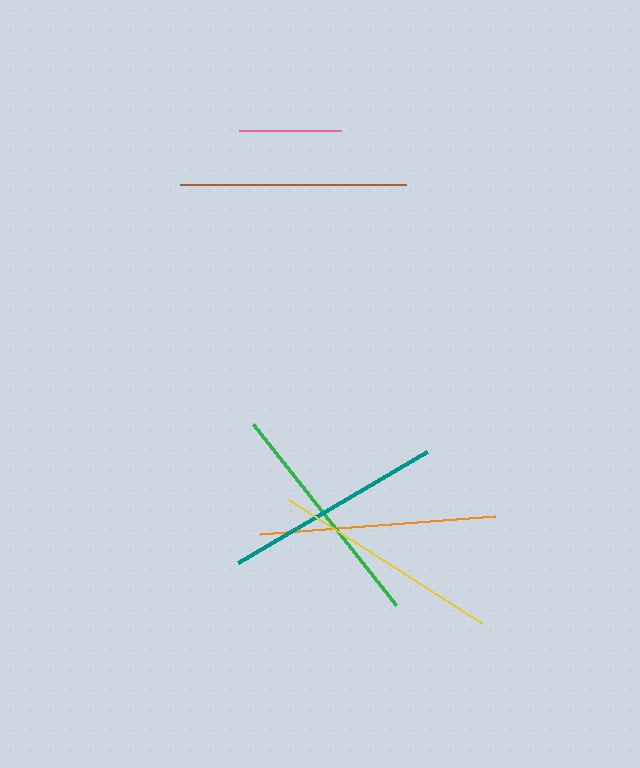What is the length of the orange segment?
The orange segment is approximately 235 pixels long.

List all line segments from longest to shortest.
From longest to shortest: orange, green, yellow, brown, teal, pink.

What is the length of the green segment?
The green segment is approximately 230 pixels long.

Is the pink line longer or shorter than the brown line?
The brown line is longer than the pink line.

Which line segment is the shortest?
The pink line is the shortest at approximately 102 pixels.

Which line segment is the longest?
The orange line is the longest at approximately 235 pixels.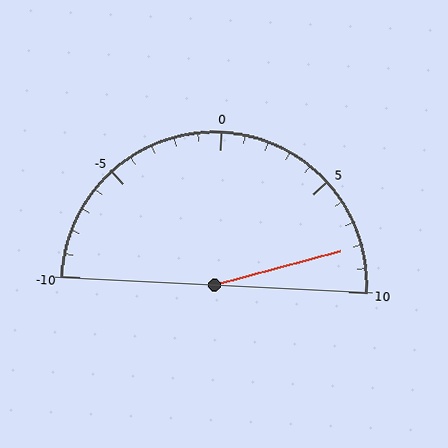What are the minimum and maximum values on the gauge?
The gauge ranges from -10 to 10.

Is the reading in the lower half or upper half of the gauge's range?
The reading is in the upper half of the range (-10 to 10).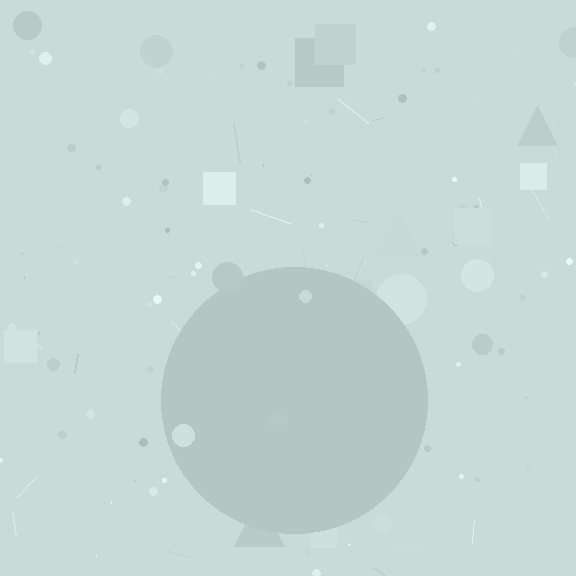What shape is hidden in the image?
A circle is hidden in the image.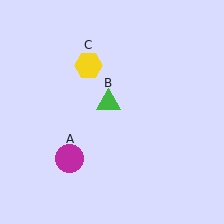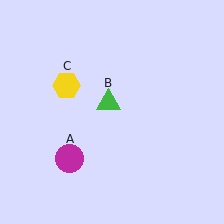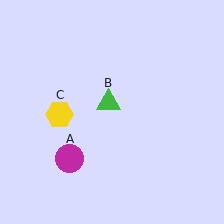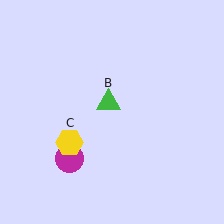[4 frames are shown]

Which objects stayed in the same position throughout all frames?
Magenta circle (object A) and green triangle (object B) remained stationary.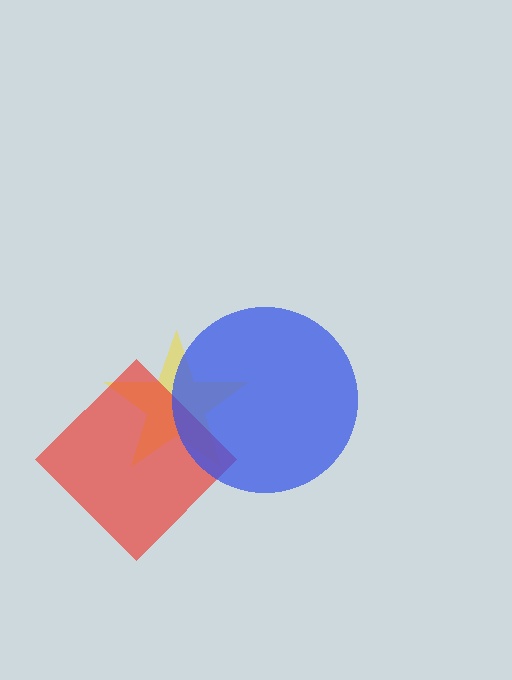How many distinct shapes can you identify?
There are 3 distinct shapes: a yellow star, a red diamond, a blue circle.